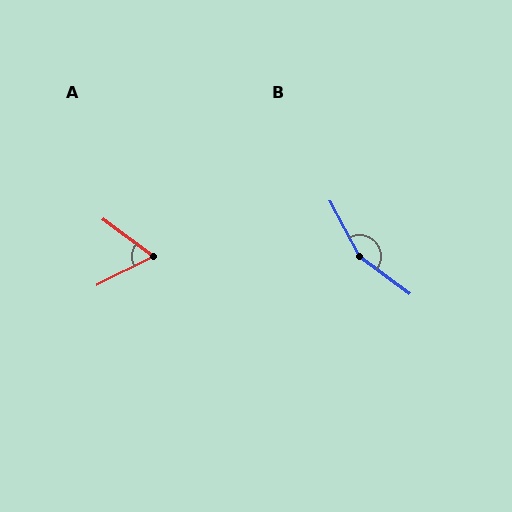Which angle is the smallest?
A, at approximately 63 degrees.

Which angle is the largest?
B, at approximately 154 degrees.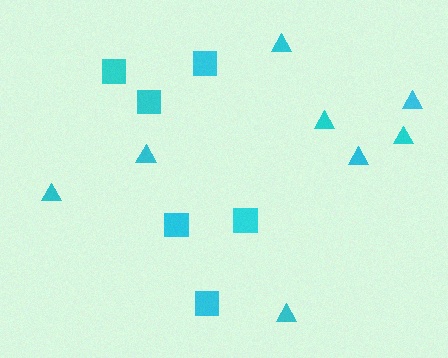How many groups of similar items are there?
There are 2 groups: one group of triangles (8) and one group of squares (6).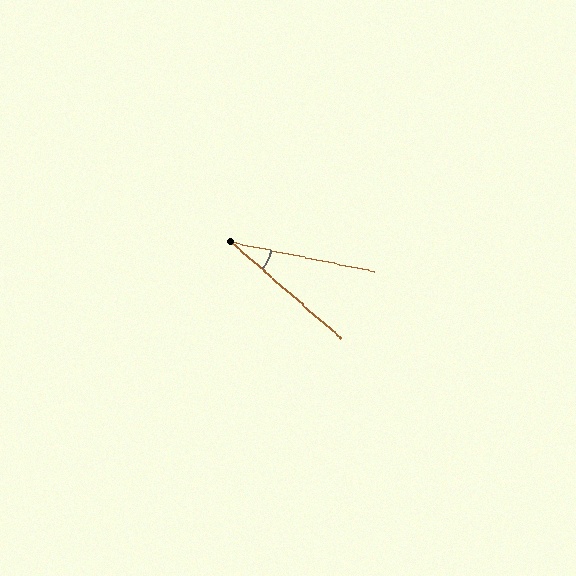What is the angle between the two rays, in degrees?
Approximately 30 degrees.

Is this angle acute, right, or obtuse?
It is acute.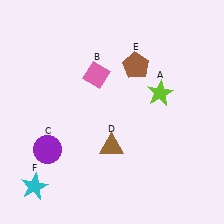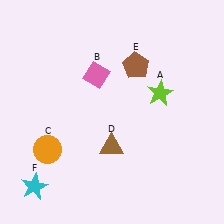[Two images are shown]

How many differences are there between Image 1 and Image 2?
There is 1 difference between the two images.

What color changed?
The circle (C) changed from purple in Image 1 to orange in Image 2.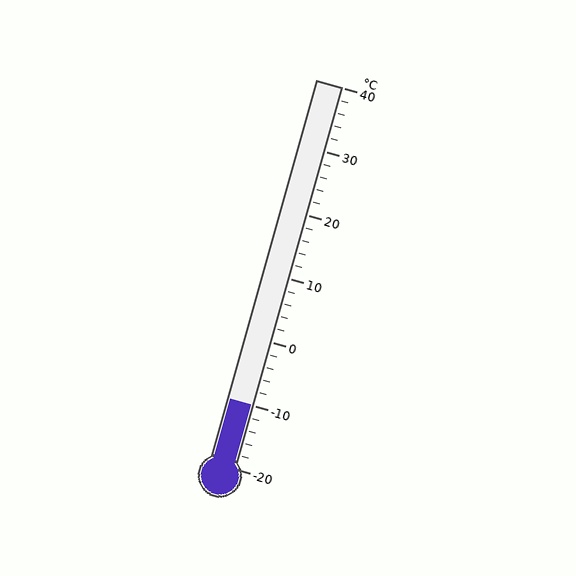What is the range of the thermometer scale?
The thermometer scale ranges from -20°C to 40°C.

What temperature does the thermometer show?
The thermometer shows approximately -10°C.